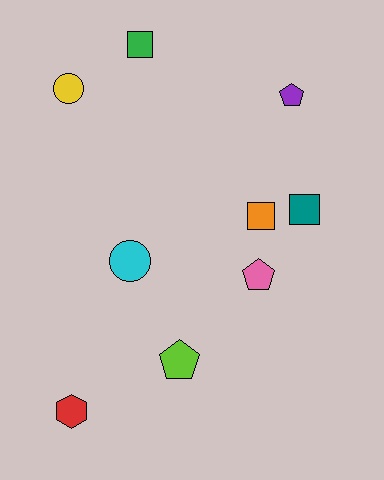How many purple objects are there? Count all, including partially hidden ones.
There is 1 purple object.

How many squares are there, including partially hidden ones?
There are 3 squares.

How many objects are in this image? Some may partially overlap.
There are 9 objects.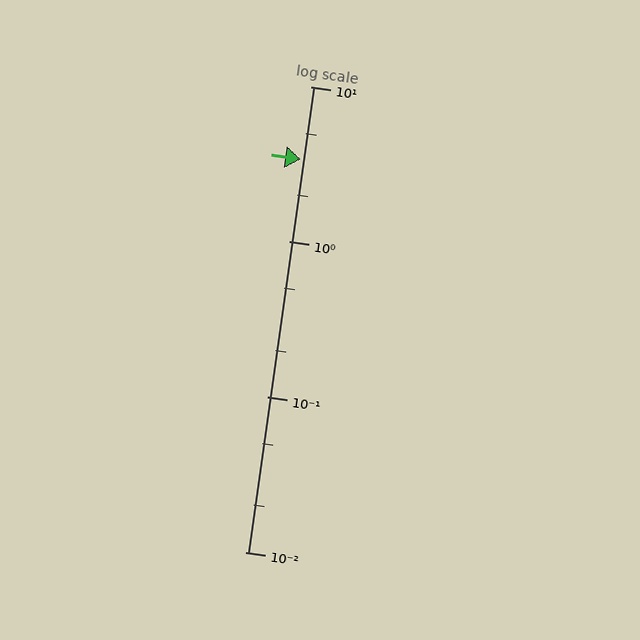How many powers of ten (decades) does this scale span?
The scale spans 3 decades, from 0.01 to 10.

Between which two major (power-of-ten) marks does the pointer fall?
The pointer is between 1 and 10.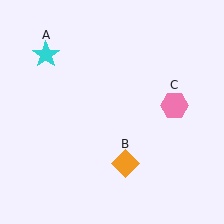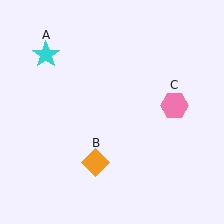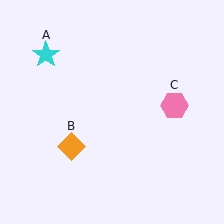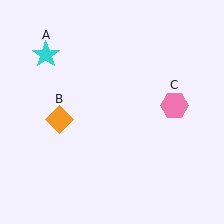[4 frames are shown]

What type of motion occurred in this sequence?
The orange diamond (object B) rotated clockwise around the center of the scene.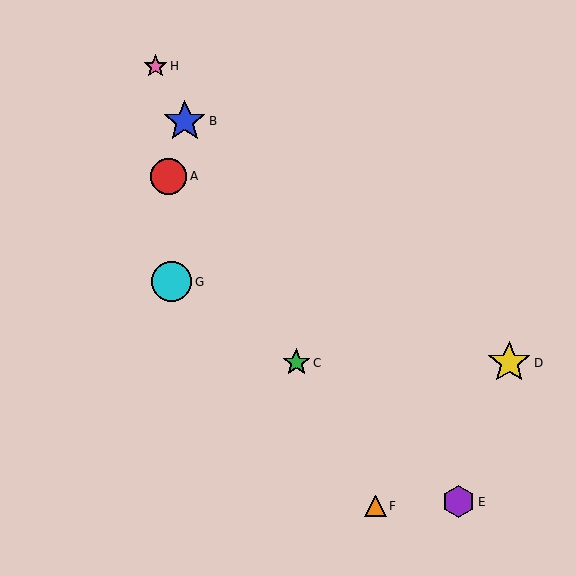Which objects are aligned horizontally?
Objects C, D are aligned horizontally.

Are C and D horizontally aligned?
Yes, both are at y≈363.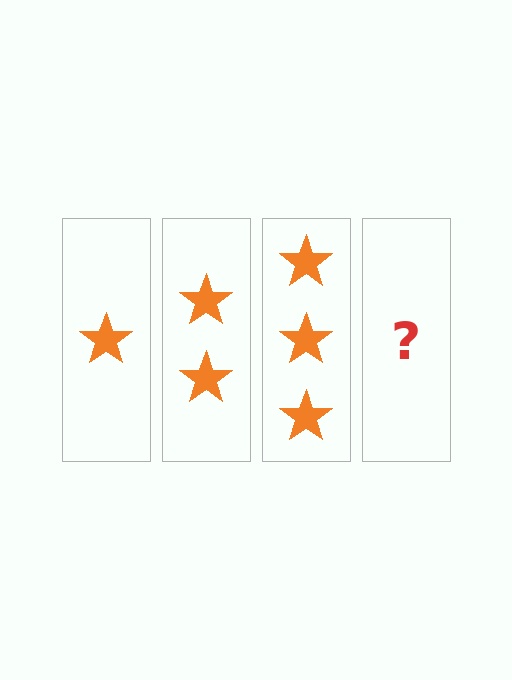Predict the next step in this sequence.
The next step is 4 stars.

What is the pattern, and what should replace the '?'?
The pattern is that each step adds one more star. The '?' should be 4 stars.